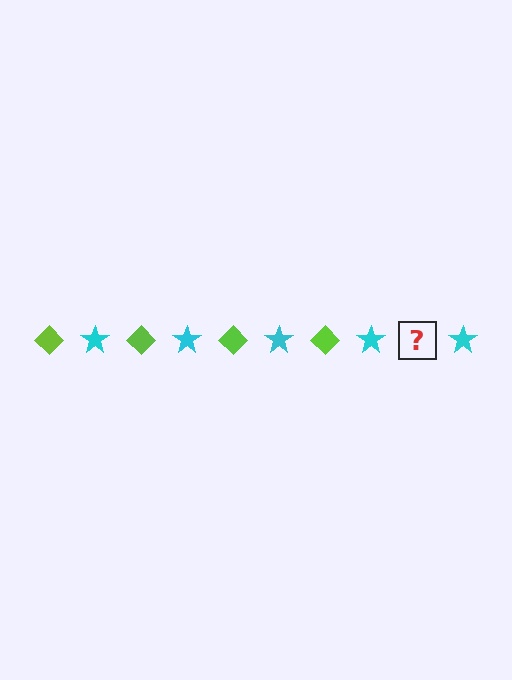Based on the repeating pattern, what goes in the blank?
The blank should be a lime diamond.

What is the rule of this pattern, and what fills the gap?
The rule is that the pattern alternates between lime diamond and cyan star. The gap should be filled with a lime diamond.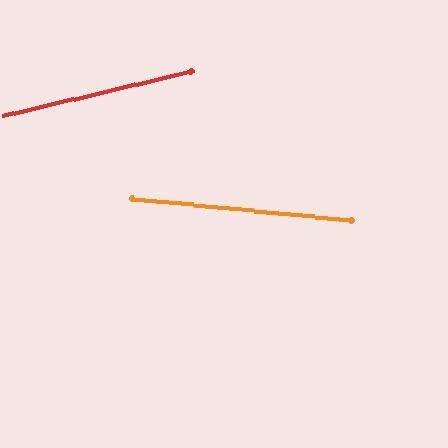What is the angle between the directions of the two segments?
Approximately 19 degrees.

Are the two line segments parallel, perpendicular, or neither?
Neither parallel nor perpendicular — they differ by about 19°.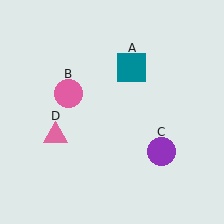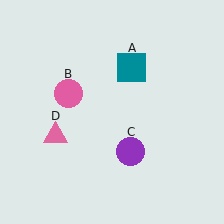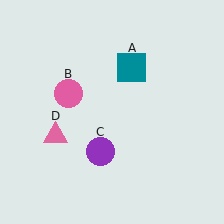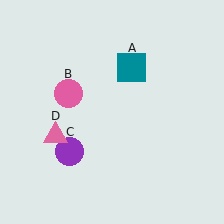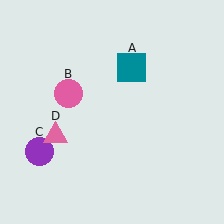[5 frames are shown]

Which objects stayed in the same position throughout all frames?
Teal square (object A) and pink circle (object B) and pink triangle (object D) remained stationary.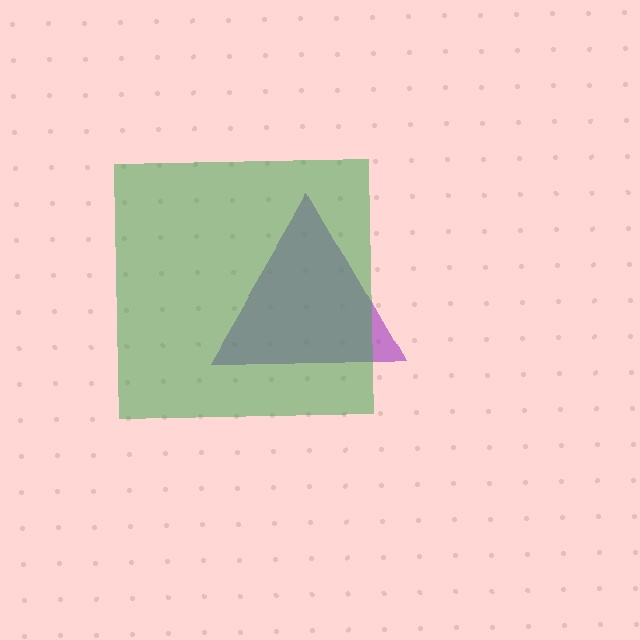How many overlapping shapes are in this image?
There are 2 overlapping shapes in the image.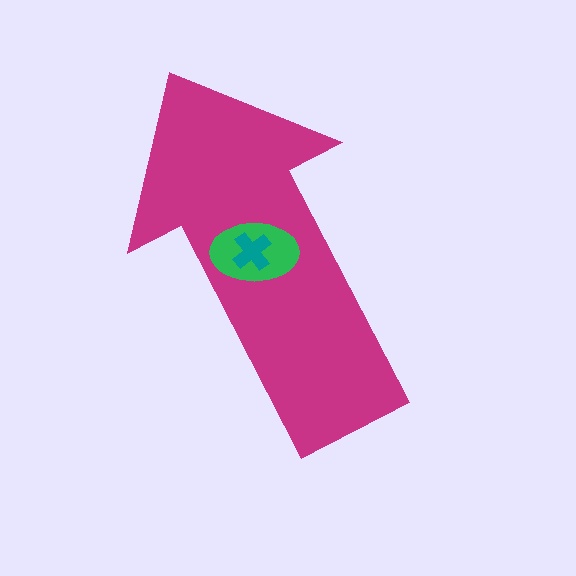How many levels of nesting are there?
3.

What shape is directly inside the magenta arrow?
The green ellipse.